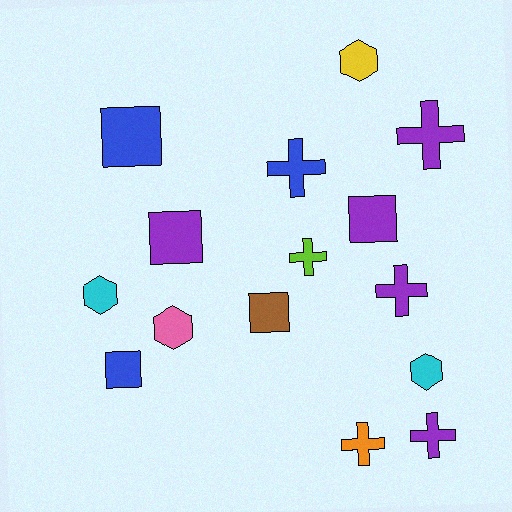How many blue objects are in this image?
There are 3 blue objects.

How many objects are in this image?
There are 15 objects.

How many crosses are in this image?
There are 6 crosses.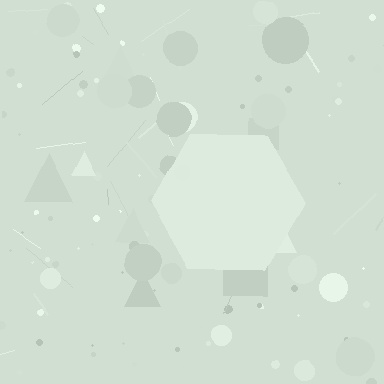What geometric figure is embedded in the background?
A hexagon is embedded in the background.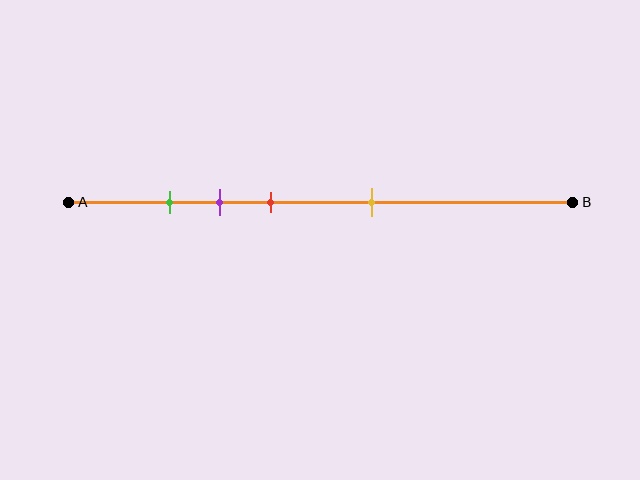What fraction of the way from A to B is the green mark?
The green mark is approximately 20% (0.2) of the way from A to B.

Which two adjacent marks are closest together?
The green and purple marks are the closest adjacent pair.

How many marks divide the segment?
There are 4 marks dividing the segment.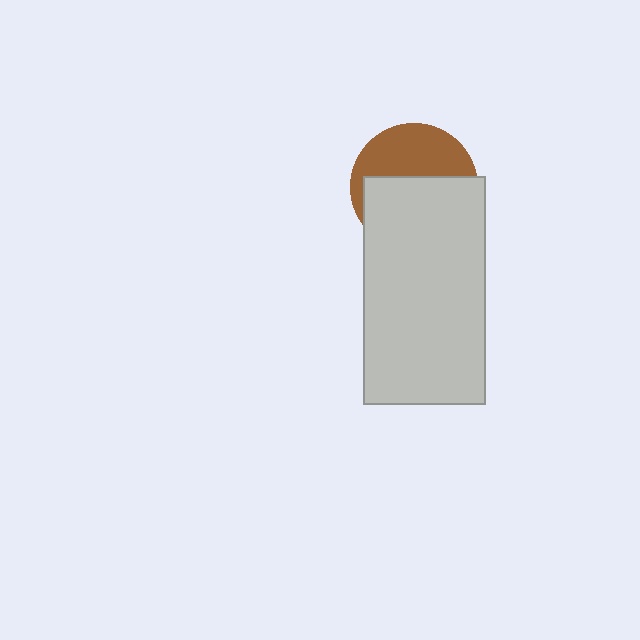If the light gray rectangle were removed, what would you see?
You would see the complete brown circle.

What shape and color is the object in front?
The object in front is a light gray rectangle.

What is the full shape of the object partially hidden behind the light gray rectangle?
The partially hidden object is a brown circle.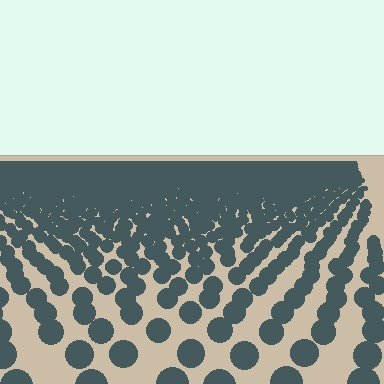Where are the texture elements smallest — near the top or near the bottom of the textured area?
Near the top.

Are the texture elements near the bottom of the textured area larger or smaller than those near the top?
Larger. Near the bottom, elements are closer to the viewer and appear at a bigger on-screen size.